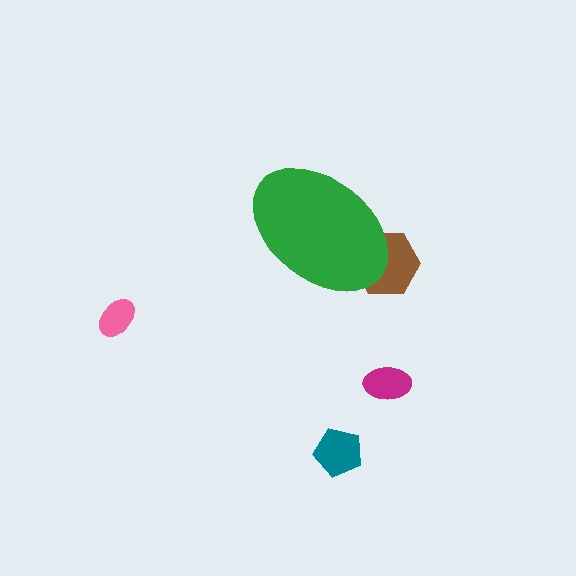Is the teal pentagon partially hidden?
No, the teal pentagon is fully visible.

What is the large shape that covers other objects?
A green ellipse.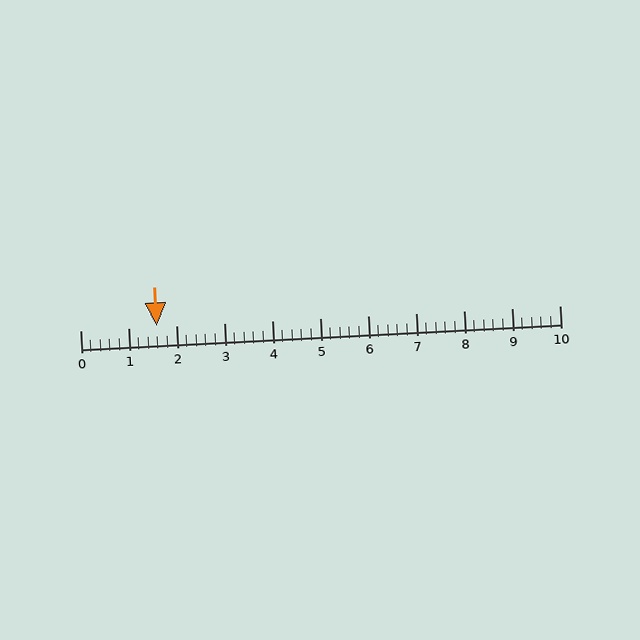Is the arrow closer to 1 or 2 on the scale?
The arrow is closer to 2.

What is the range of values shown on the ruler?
The ruler shows values from 0 to 10.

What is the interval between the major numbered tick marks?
The major tick marks are spaced 1 units apart.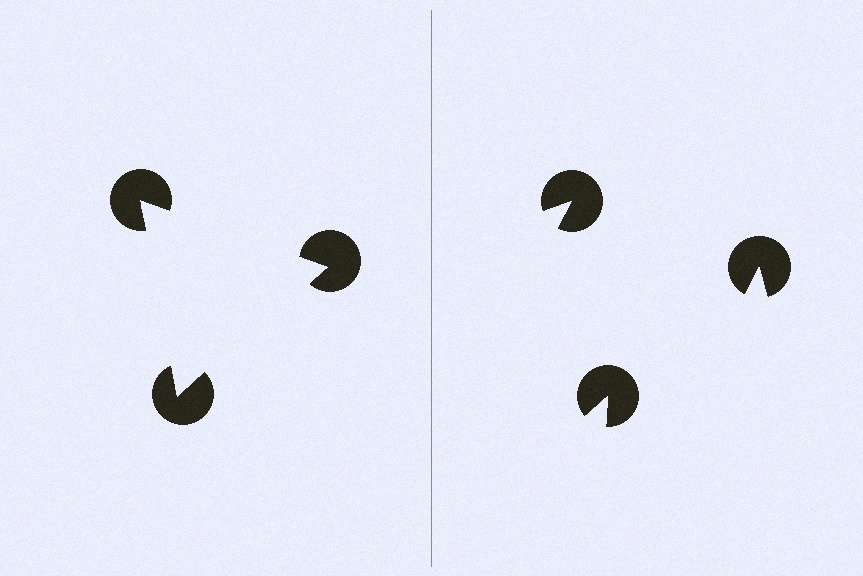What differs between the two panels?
The pac-man discs are positioned identically on both sides; only the wedge orientations differ. On the left they align to a triangle; on the right they are misaligned.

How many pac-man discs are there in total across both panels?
6 — 3 on each side.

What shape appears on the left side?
An illusory triangle.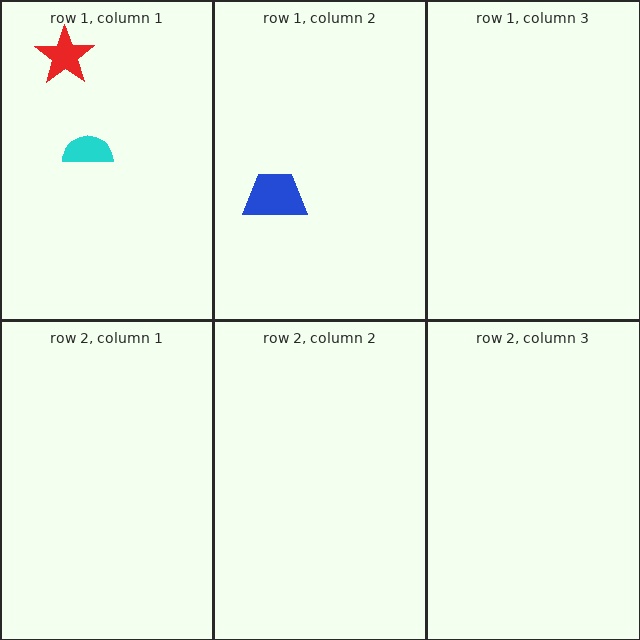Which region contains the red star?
The row 1, column 1 region.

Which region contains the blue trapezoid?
The row 1, column 2 region.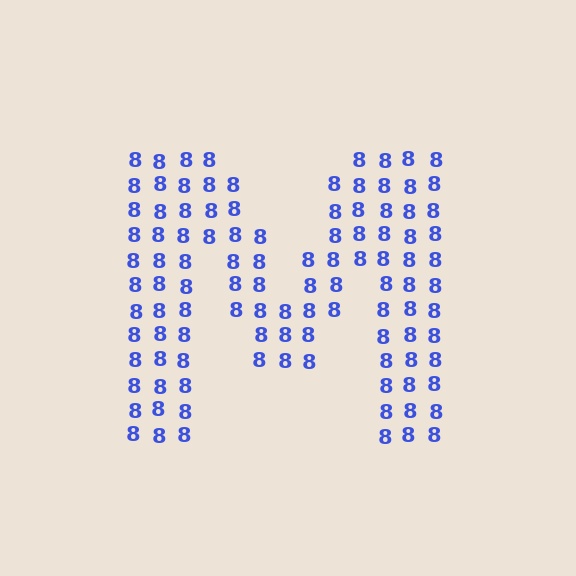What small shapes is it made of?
It is made of small digit 8's.